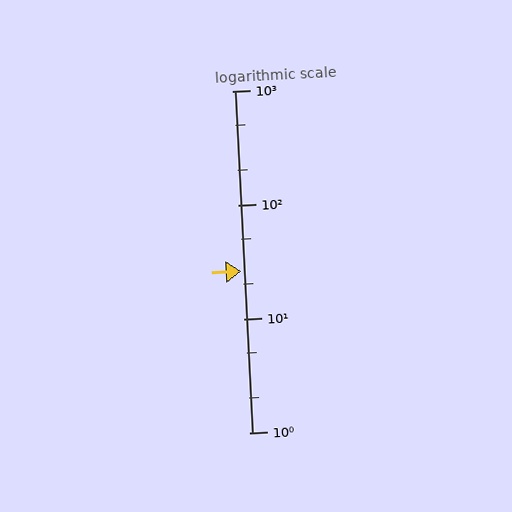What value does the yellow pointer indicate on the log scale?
The pointer indicates approximately 26.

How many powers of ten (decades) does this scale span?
The scale spans 3 decades, from 1 to 1000.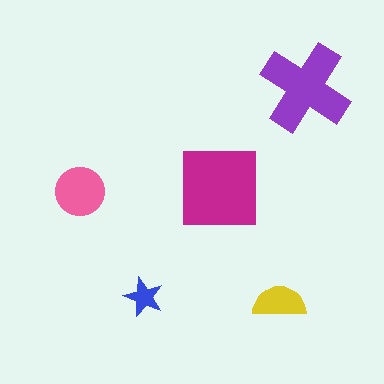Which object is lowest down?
The yellow semicircle is bottommost.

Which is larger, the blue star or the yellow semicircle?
The yellow semicircle.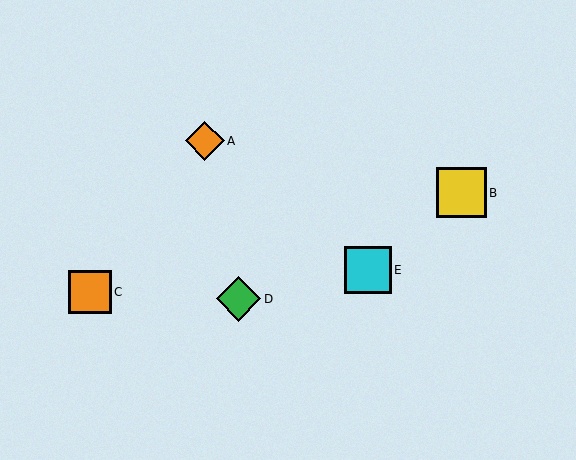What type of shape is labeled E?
Shape E is a cyan square.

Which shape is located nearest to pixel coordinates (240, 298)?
The green diamond (labeled D) at (239, 299) is nearest to that location.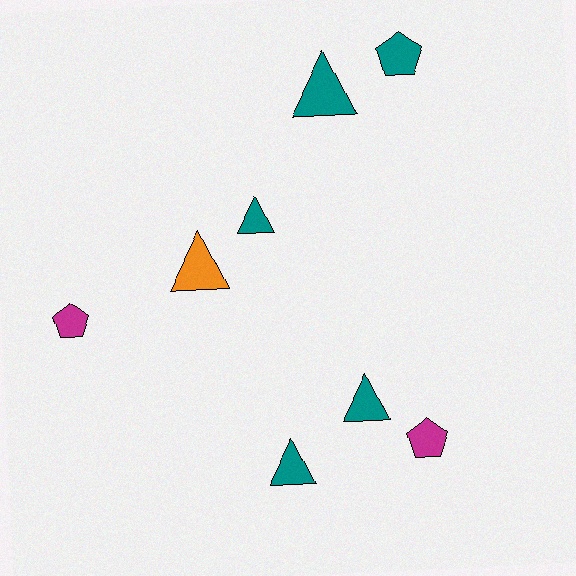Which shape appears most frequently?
Triangle, with 5 objects.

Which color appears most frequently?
Teal, with 5 objects.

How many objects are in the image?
There are 8 objects.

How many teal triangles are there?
There are 4 teal triangles.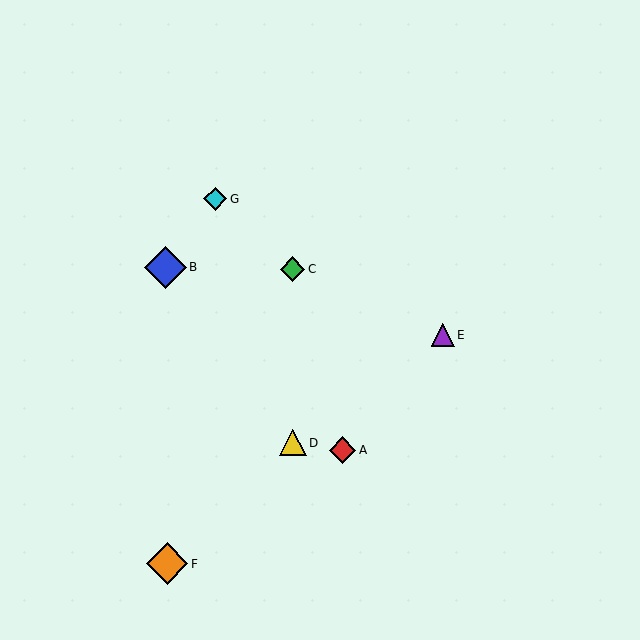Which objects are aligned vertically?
Objects C, D are aligned vertically.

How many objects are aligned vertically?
2 objects (C, D) are aligned vertically.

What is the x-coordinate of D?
Object D is at x≈293.